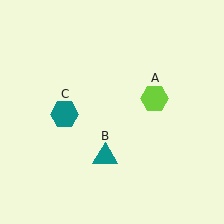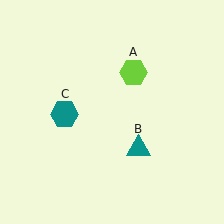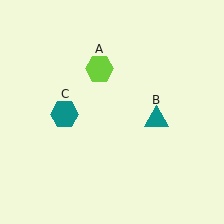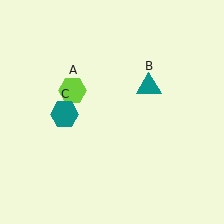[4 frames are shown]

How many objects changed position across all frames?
2 objects changed position: lime hexagon (object A), teal triangle (object B).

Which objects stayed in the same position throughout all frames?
Teal hexagon (object C) remained stationary.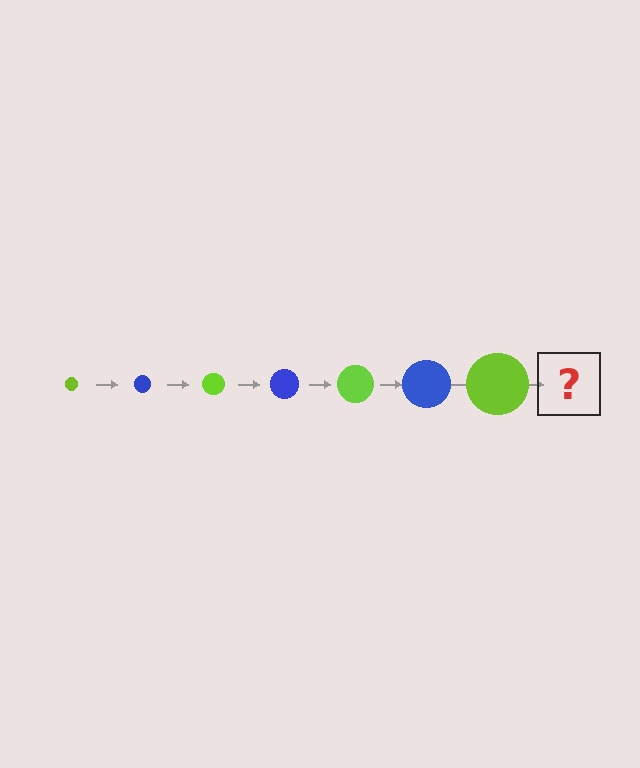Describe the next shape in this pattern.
It should be a blue circle, larger than the previous one.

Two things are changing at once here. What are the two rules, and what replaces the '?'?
The two rules are that the circle grows larger each step and the color cycles through lime and blue. The '?' should be a blue circle, larger than the previous one.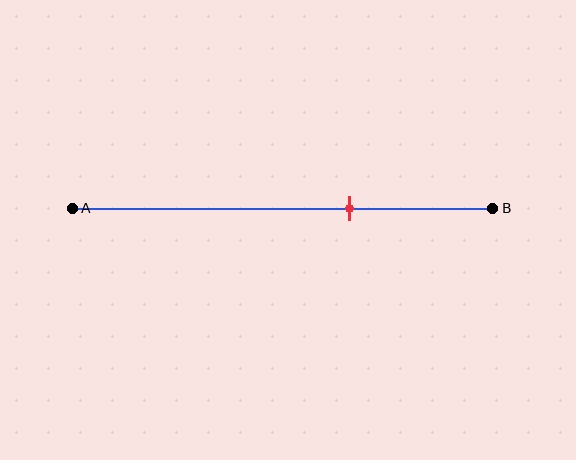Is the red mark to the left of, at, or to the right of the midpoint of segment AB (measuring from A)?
The red mark is to the right of the midpoint of segment AB.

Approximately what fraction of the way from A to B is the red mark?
The red mark is approximately 65% of the way from A to B.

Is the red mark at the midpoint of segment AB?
No, the mark is at about 65% from A, not at the 50% midpoint.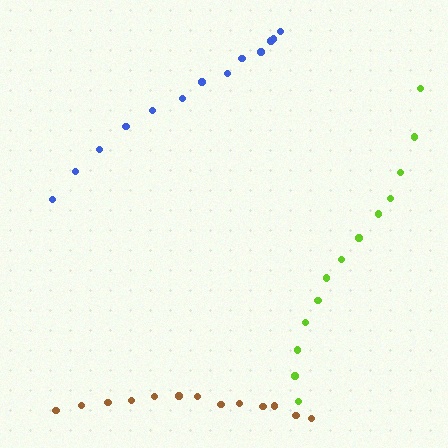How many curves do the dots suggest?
There are 3 distinct paths.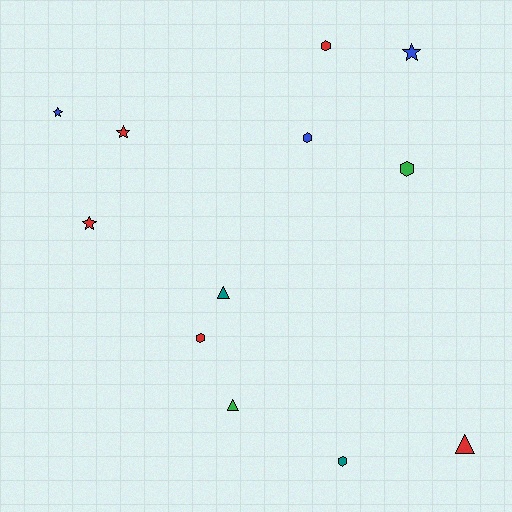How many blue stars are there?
There are 2 blue stars.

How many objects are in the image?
There are 12 objects.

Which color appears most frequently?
Red, with 5 objects.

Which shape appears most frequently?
Hexagon, with 5 objects.